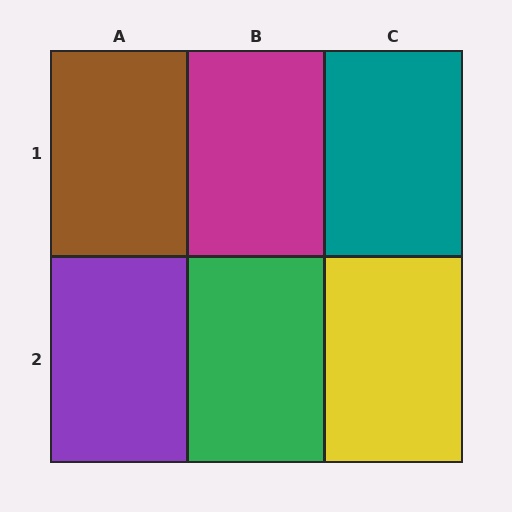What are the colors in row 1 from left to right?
Brown, magenta, teal.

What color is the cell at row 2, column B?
Green.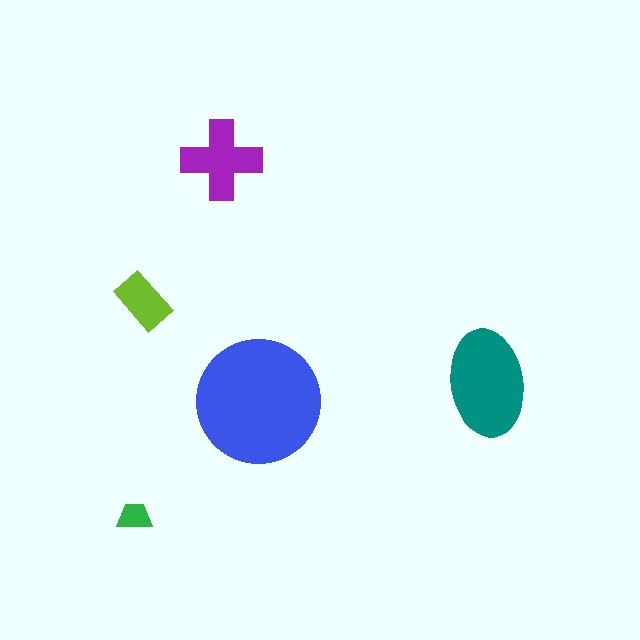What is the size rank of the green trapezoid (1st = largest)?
5th.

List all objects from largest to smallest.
The blue circle, the teal ellipse, the purple cross, the lime rectangle, the green trapezoid.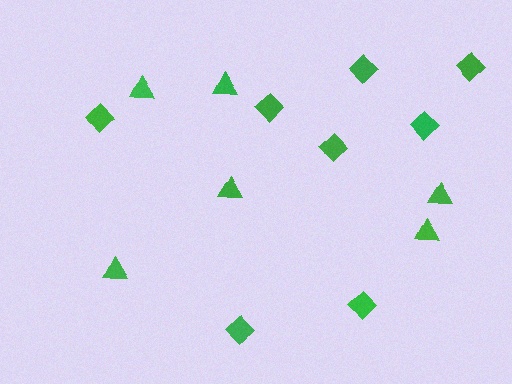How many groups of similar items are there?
There are 2 groups: one group of triangles (6) and one group of diamonds (8).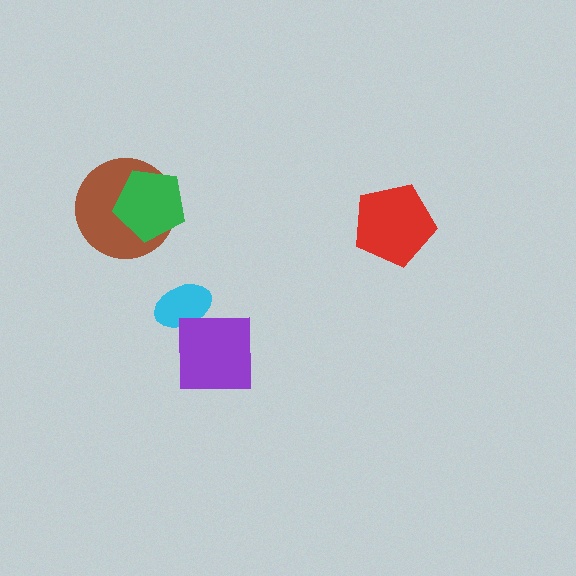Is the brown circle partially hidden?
Yes, it is partially covered by another shape.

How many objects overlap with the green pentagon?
1 object overlaps with the green pentagon.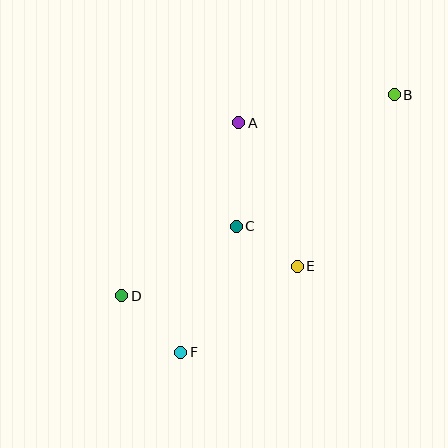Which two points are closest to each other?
Points C and E are closest to each other.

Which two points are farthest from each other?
Points B and D are farthest from each other.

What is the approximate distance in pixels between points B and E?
The distance between B and E is approximately 197 pixels.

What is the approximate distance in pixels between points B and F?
The distance between B and F is approximately 334 pixels.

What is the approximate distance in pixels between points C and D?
The distance between C and D is approximately 134 pixels.